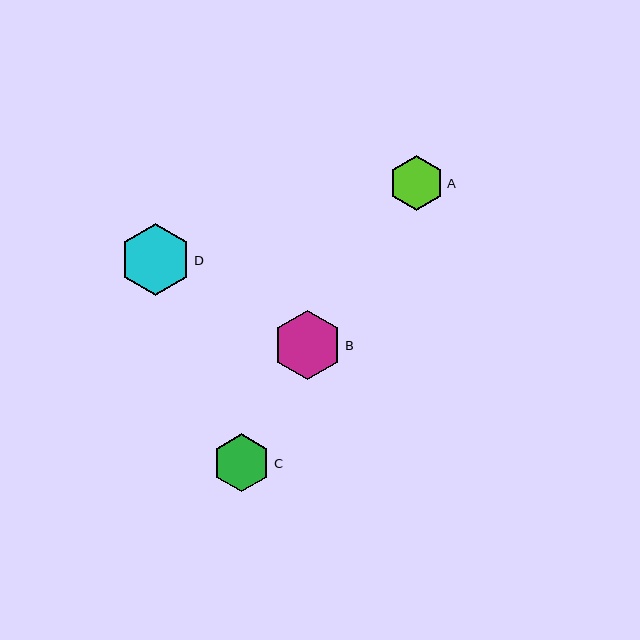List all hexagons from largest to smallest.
From largest to smallest: D, B, C, A.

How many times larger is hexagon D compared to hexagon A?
Hexagon D is approximately 1.3 times the size of hexagon A.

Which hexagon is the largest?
Hexagon D is the largest with a size of approximately 72 pixels.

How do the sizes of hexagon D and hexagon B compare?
Hexagon D and hexagon B are approximately the same size.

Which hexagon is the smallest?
Hexagon A is the smallest with a size of approximately 55 pixels.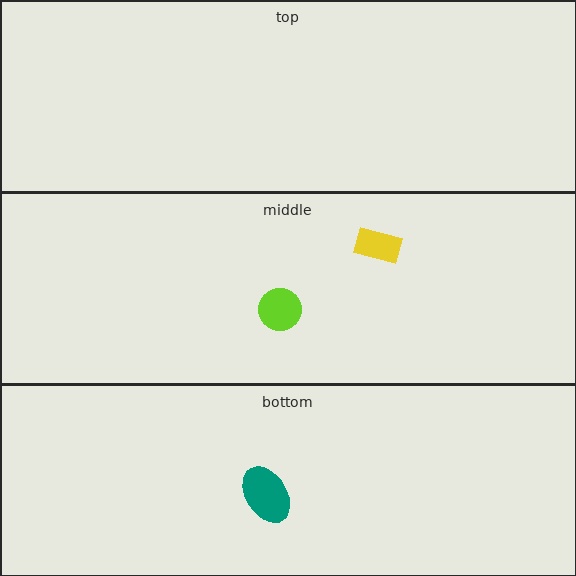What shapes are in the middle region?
The yellow rectangle, the lime circle.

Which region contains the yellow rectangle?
The middle region.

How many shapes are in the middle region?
2.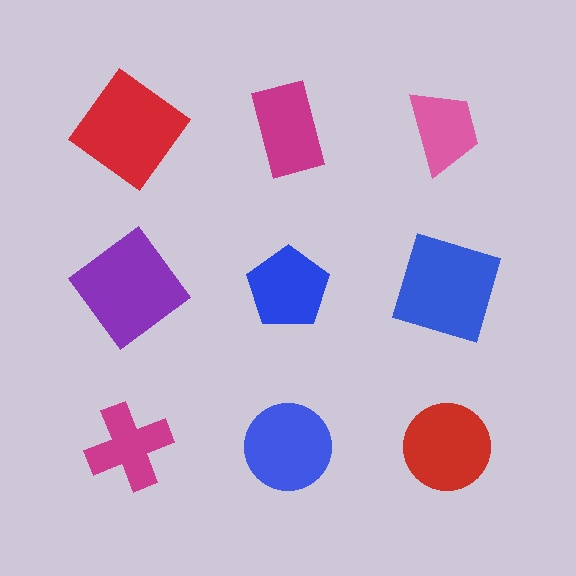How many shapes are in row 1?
3 shapes.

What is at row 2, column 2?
A blue pentagon.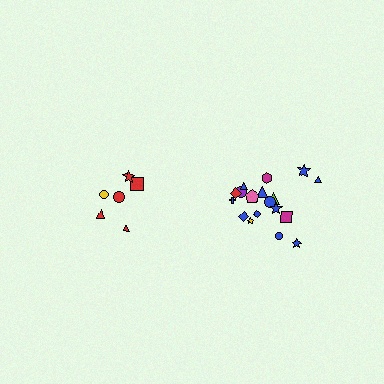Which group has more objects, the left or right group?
The right group.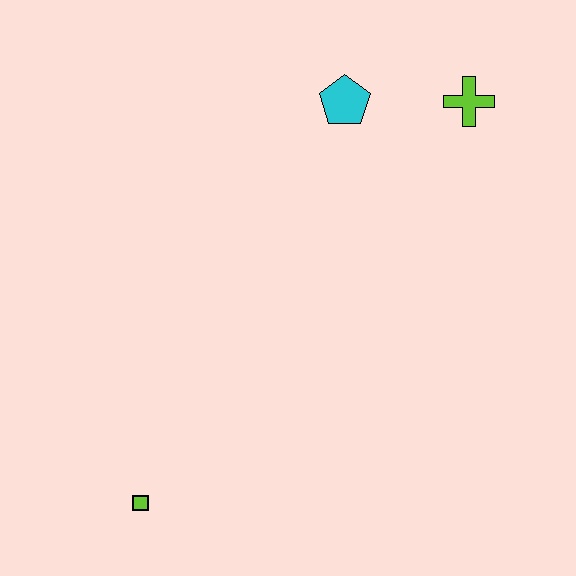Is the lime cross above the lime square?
Yes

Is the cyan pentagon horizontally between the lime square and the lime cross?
Yes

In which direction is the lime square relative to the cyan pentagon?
The lime square is below the cyan pentagon.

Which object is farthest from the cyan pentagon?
The lime square is farthest from the cyan pentagon.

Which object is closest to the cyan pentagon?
The lime cross is closest to the cyan pentagon.